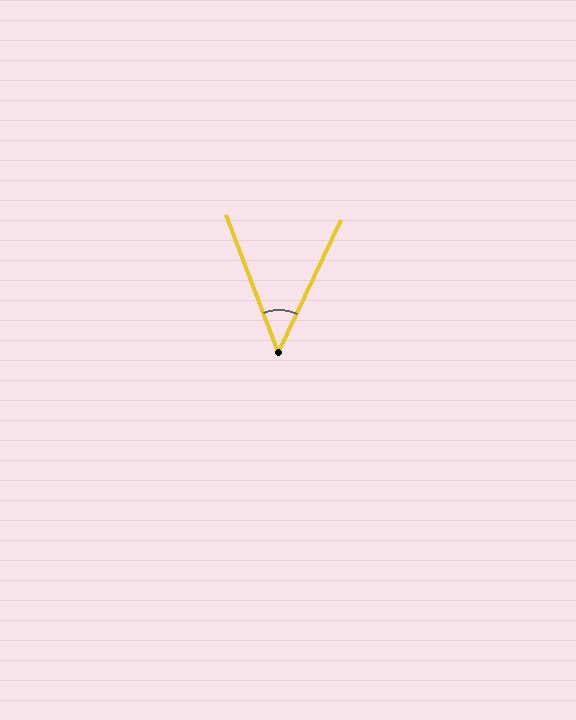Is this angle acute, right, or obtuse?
It is acute.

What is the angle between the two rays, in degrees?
Approximately 46 degrees.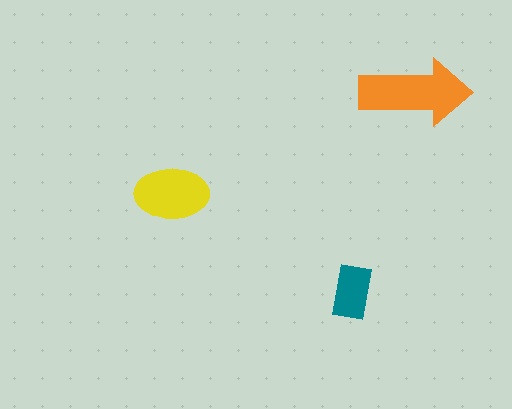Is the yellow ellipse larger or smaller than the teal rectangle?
Larger.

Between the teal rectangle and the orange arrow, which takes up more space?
The orange arrow.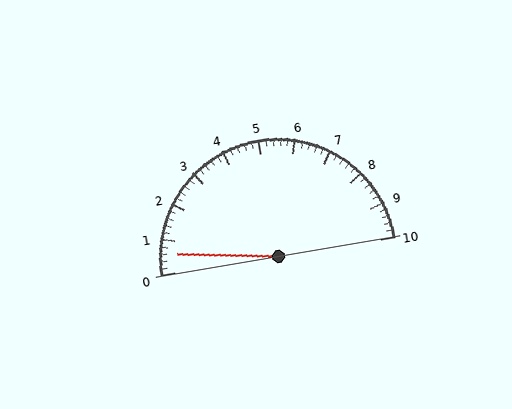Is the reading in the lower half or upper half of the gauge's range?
The reading is in the lower half of the range (0 to 10).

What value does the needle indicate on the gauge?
The needle indicates approximately 0.6.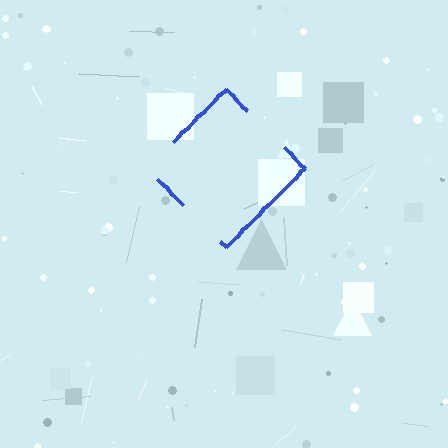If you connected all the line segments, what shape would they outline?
They would outline a diamond.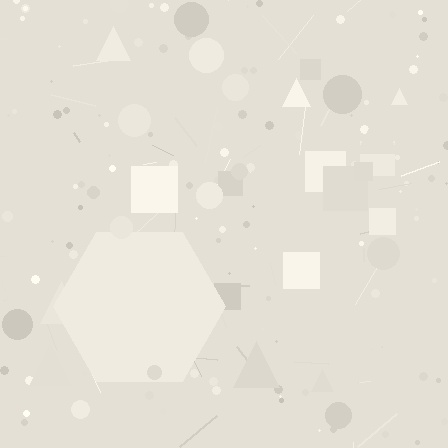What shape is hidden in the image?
A hexagon is hidden in the image.